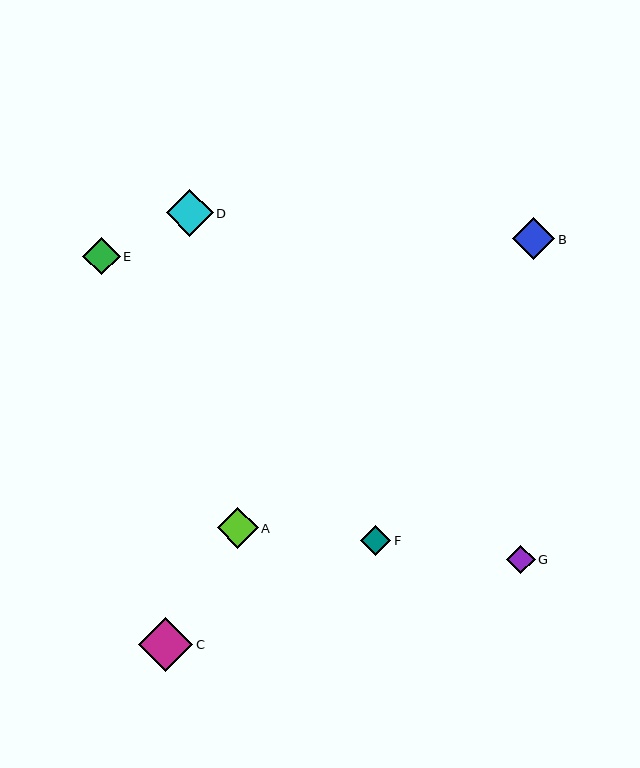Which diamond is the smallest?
Diamond G is the smallest with a size of approximately 29 pixels.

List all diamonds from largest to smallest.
From largest to smallest: C, D, B, A, E, F, G.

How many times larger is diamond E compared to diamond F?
Diamond E is approximately 1.3 times the size of diamond F.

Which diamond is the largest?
Diamond C is the largest with a size of approximately 54 pixels.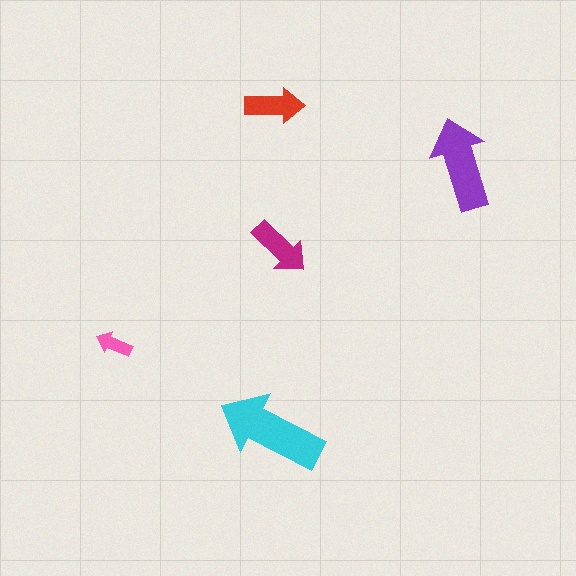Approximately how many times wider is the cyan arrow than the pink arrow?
About 3 times wider.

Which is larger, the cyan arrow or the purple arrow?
The cyan one.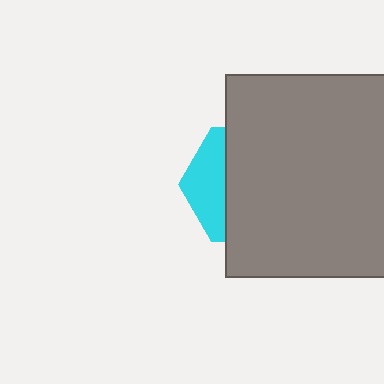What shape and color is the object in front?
The object in front is a gray square.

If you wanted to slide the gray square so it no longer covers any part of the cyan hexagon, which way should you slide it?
Slide it right — that is the most direct way to separate the two shapes.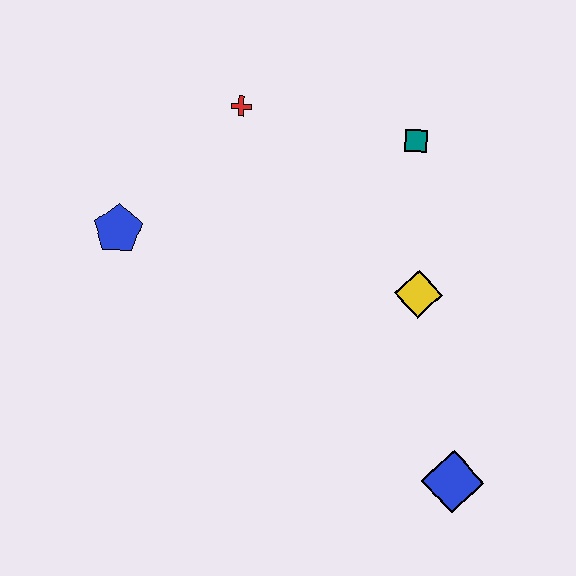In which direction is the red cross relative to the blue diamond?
The red cross is above the blue diamond.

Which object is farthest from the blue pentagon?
The blue diamond is farthest from the blue pentagon.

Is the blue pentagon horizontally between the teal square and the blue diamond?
No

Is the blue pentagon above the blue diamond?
Yes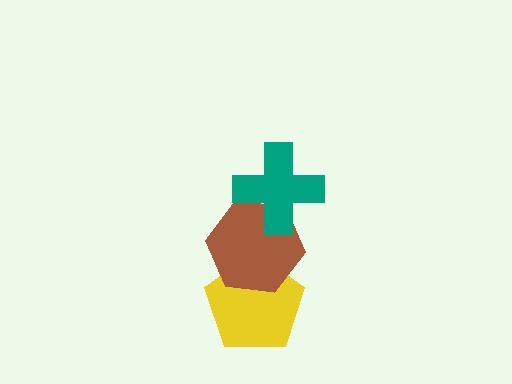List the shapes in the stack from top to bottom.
From top to bottom: the teal cross, the brown hexagon, the yellow pentagon.